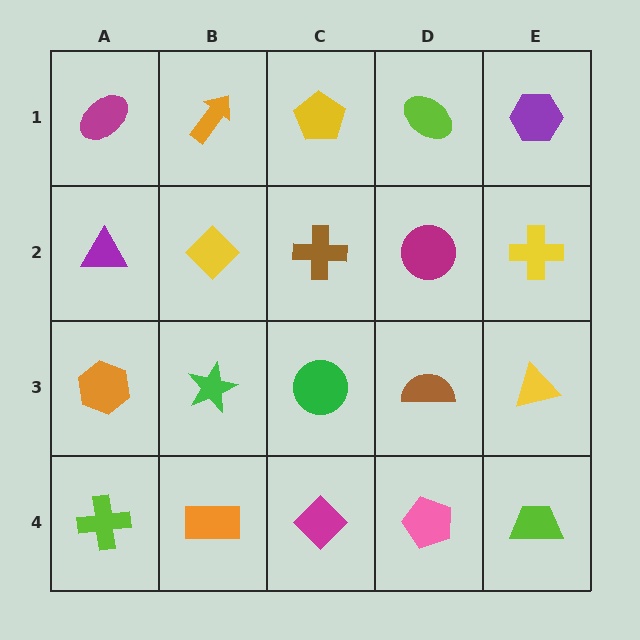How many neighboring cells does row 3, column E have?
3.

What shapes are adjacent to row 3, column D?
A magenta circle (row 2, column D), a pink pentagon (row 4, column D), a green circle (row 3, column C), a yellow triangle (row 3, column E).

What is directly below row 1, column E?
A yellow cross.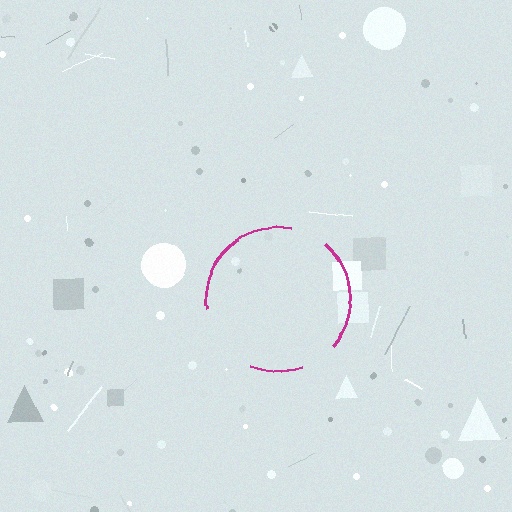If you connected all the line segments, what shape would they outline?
They would outline a circle.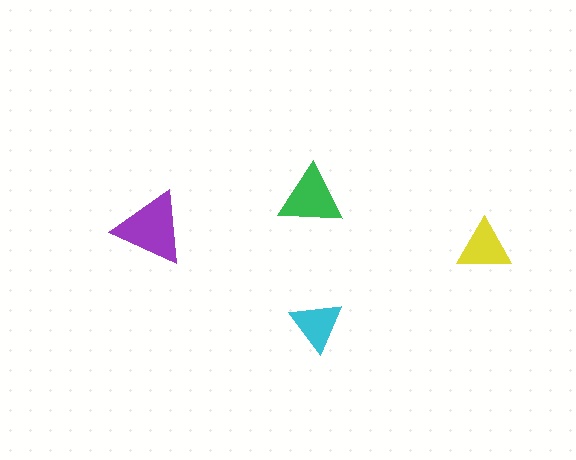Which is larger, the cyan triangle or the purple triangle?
The purple one.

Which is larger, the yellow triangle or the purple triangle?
The purple one.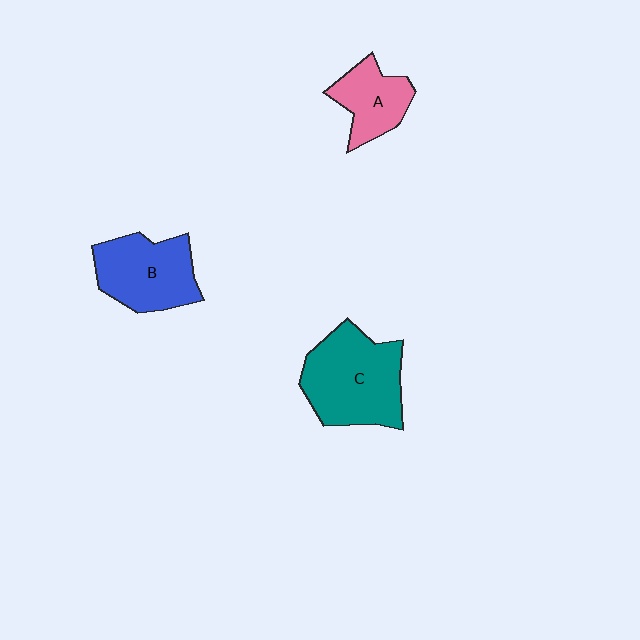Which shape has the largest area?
Shape C (teal).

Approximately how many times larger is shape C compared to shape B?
Approximately 1.3 times.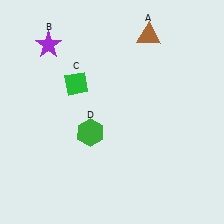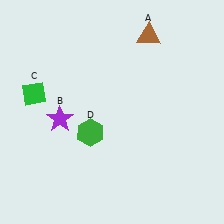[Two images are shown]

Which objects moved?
The objects that moved are: the purple star (B), the green diamond (C).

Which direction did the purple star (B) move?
The purple star (B) moved down.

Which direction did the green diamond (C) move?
The green diamond (C) moved left.